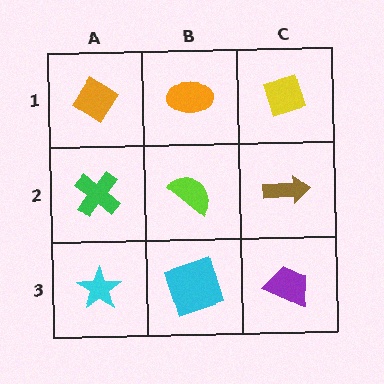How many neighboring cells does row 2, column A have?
3.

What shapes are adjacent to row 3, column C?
A brown arrow (row 2, column C), a cyan square (row 3, column B).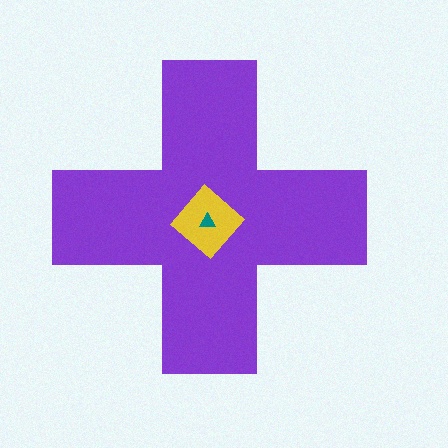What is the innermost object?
The teal triangle.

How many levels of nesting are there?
3.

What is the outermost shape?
The purple cross.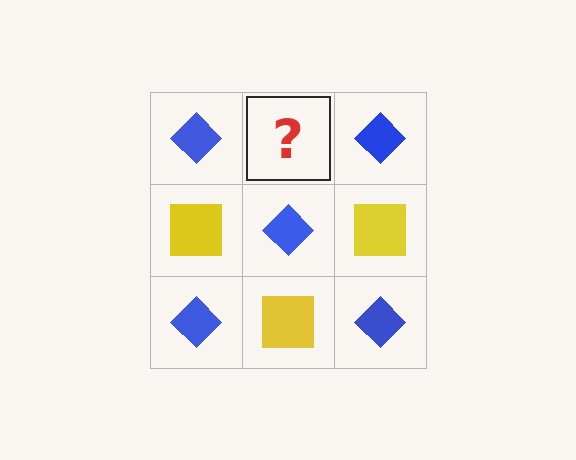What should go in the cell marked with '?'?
The missing cell should contain a yellow square.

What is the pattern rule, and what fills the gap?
The rule is that it alternates blue diamond and yellow square in a checkerboard pattern. The gap should be filled with a yellow square.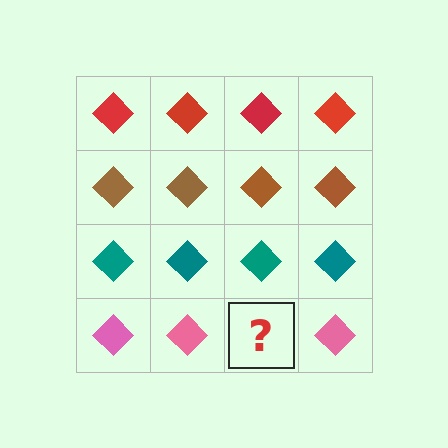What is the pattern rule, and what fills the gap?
The rule is that each row has a consistent color. The gap should be filled with a pink diamond.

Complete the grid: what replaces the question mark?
The question mark should be replaced with a pink diamond.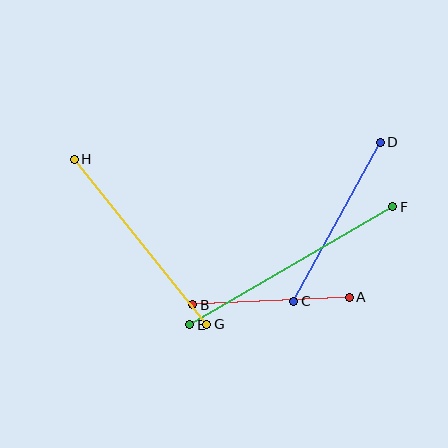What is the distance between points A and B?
The distance is approximately 157 pixels.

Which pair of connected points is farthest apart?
Points E and F are farthest apart.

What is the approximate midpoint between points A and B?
The midpoint is at approximately (271, 301) pixels.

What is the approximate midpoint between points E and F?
The midpoint is at approximately (291, 266) pixels.